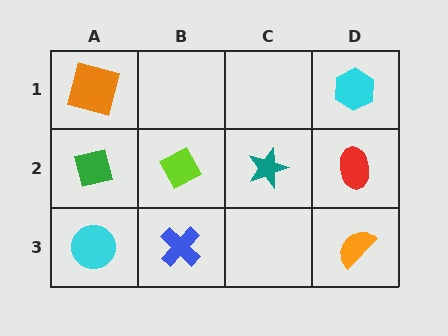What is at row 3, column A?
A cyan circle.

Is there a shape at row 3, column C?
No, that cell is empty.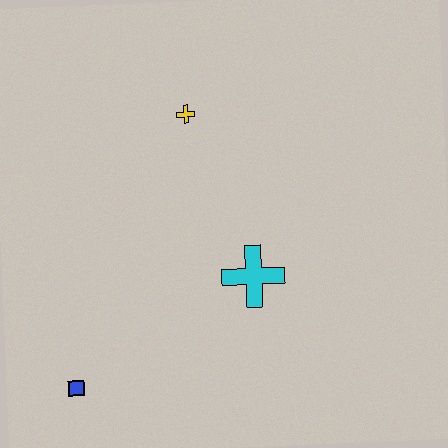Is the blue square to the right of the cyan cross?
No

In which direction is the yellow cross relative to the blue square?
The yellow cross is above the blue square.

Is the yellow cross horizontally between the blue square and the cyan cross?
Yes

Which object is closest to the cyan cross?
The yellow cross is closest to the cyan cross.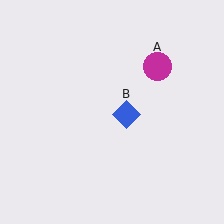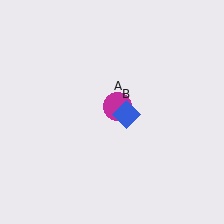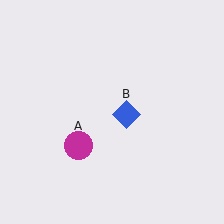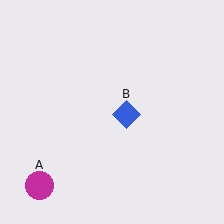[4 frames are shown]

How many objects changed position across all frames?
1 object changed position: magenta circle (object A).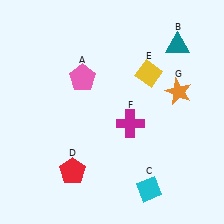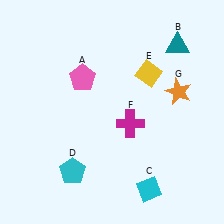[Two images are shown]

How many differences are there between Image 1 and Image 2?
There is 1 difference between the two images.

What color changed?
The pentagon (D) changed from red in Image 1 to cyan in Image 2.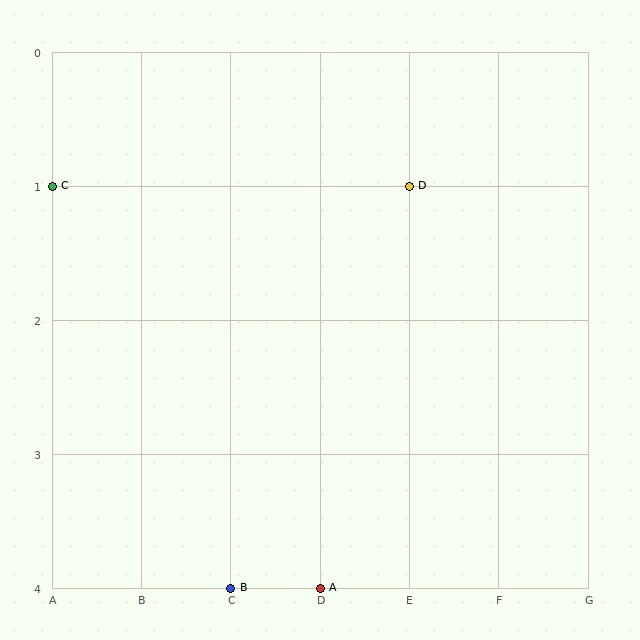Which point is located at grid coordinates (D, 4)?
Point A is at (D, 4).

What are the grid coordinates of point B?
Point B is at grid coordinates (C, 4).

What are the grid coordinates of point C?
Point C is at grid coordinates (A, 1).